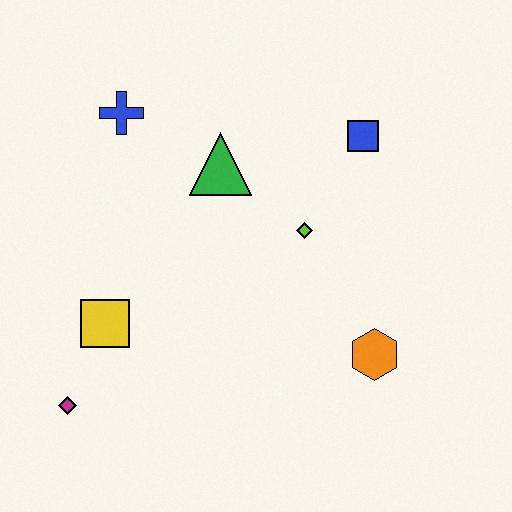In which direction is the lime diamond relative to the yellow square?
The lime diamond is to the right of the yellow square.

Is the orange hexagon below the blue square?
Yes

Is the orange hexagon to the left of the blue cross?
No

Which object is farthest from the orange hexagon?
The blue cross is farthest from the orange hexagon.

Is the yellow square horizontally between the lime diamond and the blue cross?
No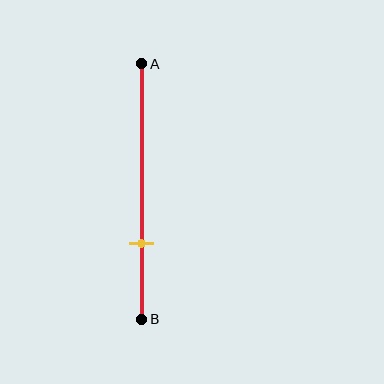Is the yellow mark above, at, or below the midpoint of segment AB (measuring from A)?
The yellow mark is below the midpoint of segment AB.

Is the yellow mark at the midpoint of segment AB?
No, the mark is at about 70% from A, not at the 50% midpoint.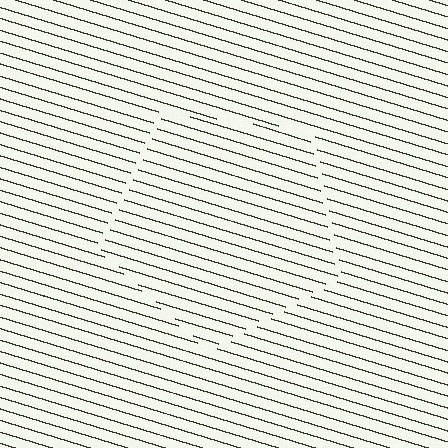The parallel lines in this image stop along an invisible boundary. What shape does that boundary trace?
An illusory pentagon. The interior of the shape contains the same grating, shifted by half a period — the contour is defined by the phase discontinuity where line-ends from the inner and outer gratings abut.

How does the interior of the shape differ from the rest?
The interior of the shape contains the same grating, shifted by half a period — the contour is defined by the phase discontinuity where line-ends from the inner and outer gratings abut.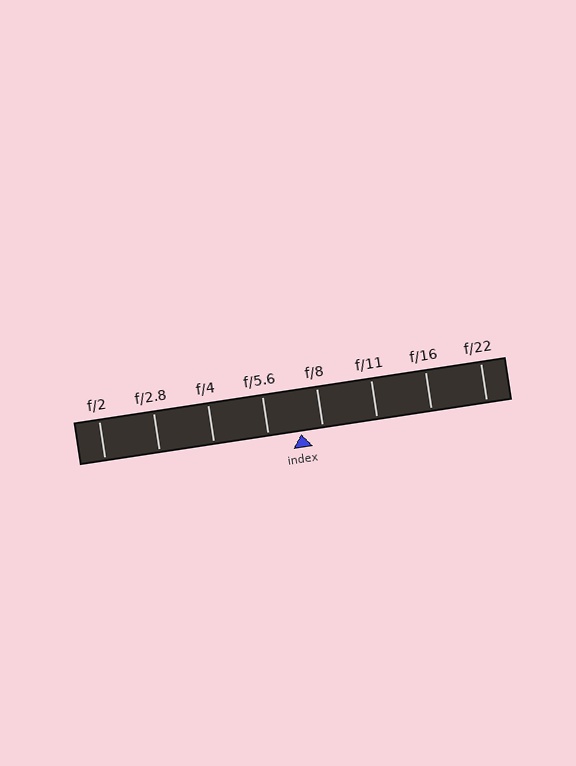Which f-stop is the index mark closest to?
The index mark is closest to f/8.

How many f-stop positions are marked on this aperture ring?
There are 8 f-stop positions marked.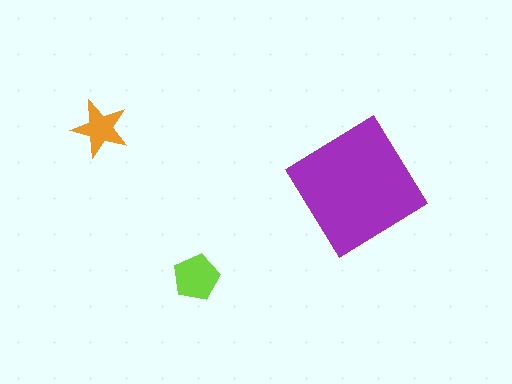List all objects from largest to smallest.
The purple diamond, the lime pentagon, the orange star.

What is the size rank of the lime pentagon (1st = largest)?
2nd.